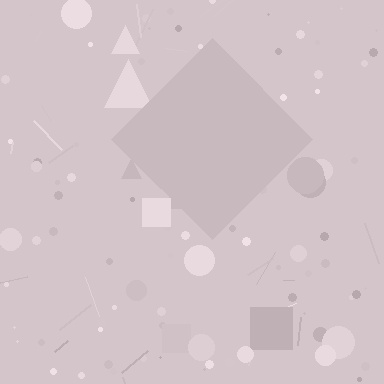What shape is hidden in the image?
A diamond is hidden in the image.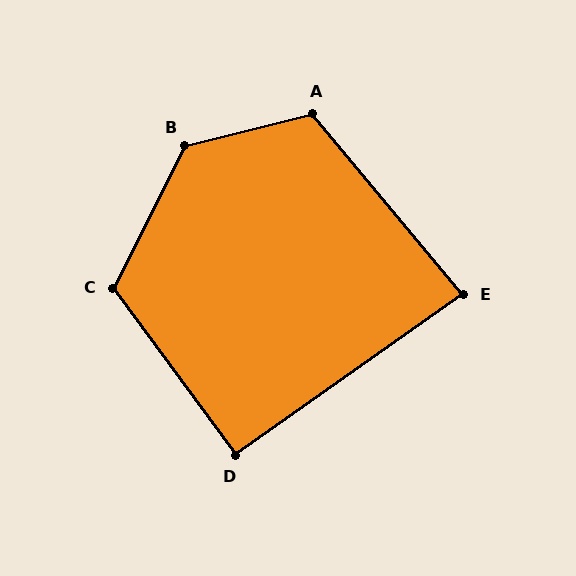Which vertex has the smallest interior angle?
E, at approximately 85 degrees.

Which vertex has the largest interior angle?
B, at approximately 131 degrees.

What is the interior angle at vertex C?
Approximately 117 degrees (obtuse).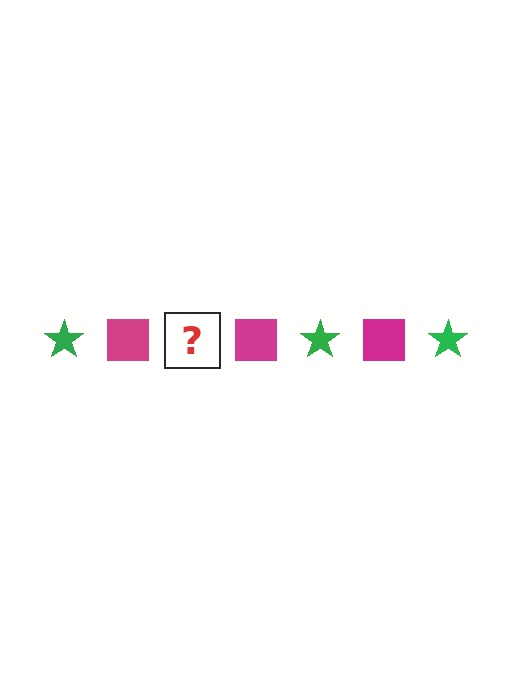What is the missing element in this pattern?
The missing element is a green star.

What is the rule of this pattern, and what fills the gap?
The rule is that the pattern alternates between green star and magenta square. The gap should be filled with a green star.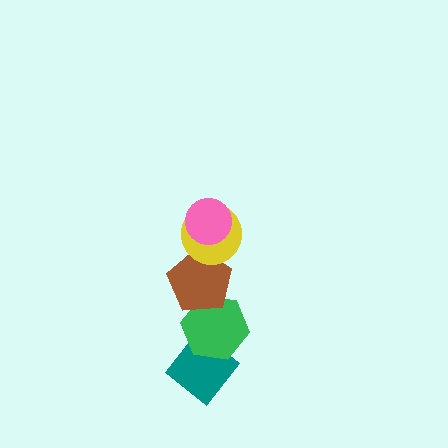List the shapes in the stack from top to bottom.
From top to bottom: the pink circle, the yellow circle, the brown pentagon, the green hexagon, the teal diamond.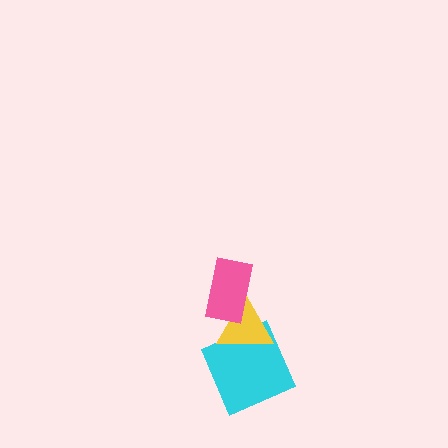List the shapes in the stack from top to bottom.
From top to bottom: the pink rectangle, the yellow triangle, the cyan square.